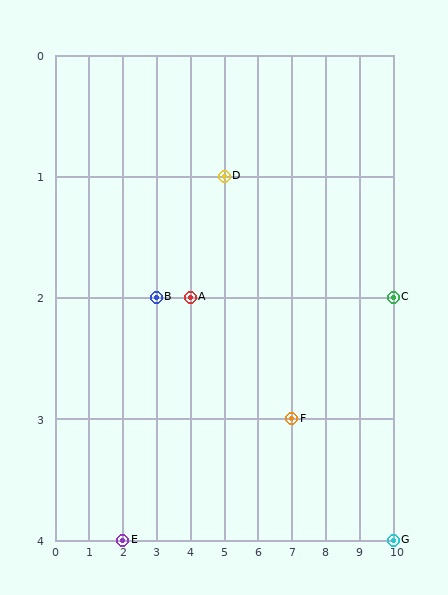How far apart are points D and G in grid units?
Points D and G are 5 columns and 3 rows apart (about 5.8 grid units diagonally).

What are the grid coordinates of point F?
Point F is at grid coordinates (7, 3).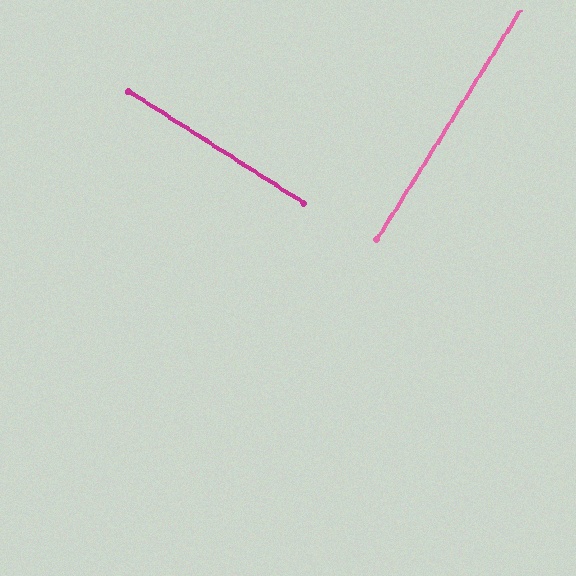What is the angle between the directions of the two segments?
Approximately 89 degrees.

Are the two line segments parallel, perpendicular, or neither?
Perpendicular — they meet at approximately 89°.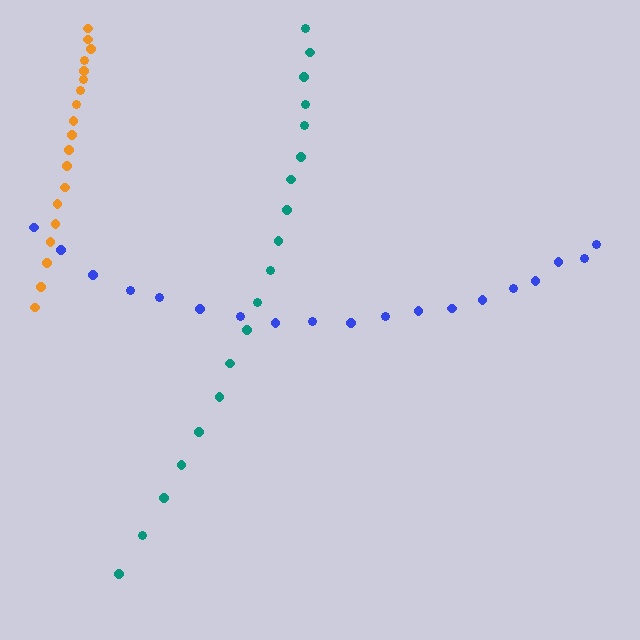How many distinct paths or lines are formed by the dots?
There are 3 distinct paths.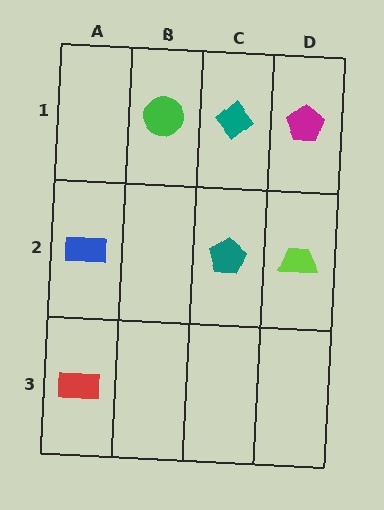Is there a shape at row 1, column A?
No, that cell is empty.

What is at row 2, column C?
A teal pentagon.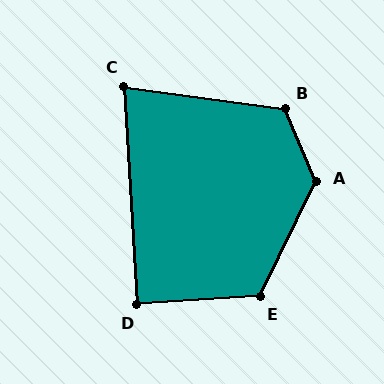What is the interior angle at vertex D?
Approximately 90 degrees (approximately right).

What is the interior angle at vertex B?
Approximately 121 degrees (obtuse).